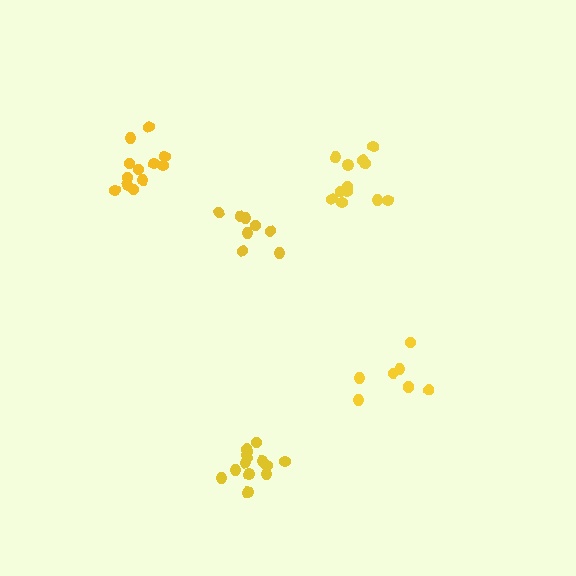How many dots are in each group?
Group 1: 12 dots, Group 2: 14 dots, Group 3: 8 dots, Group 4: 12 dots, Group 5: 8 dots (54 total).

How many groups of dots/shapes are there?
There are 5 groups.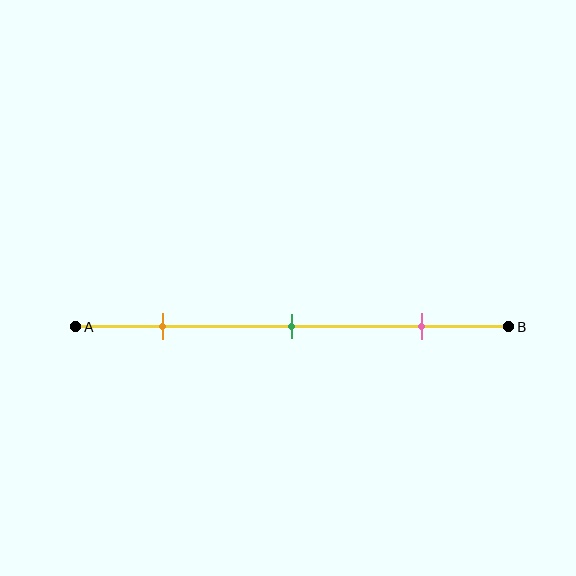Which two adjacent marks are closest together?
The orange and green marks are the closest adjacent pair.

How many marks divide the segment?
There are 3 marks dividing the segment.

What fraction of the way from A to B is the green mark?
The green mark is approximately 50% (0.5) of the way from A to B.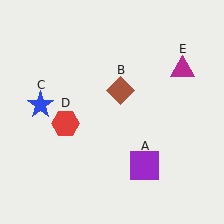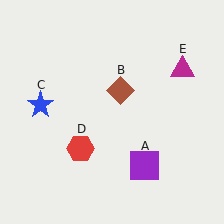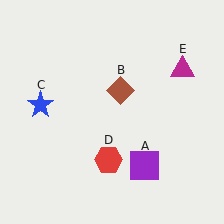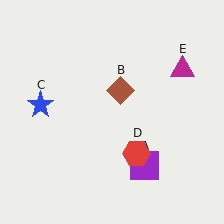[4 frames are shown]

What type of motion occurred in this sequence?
The red hexagon (object D) rotated counterclockwise around the center of the scene.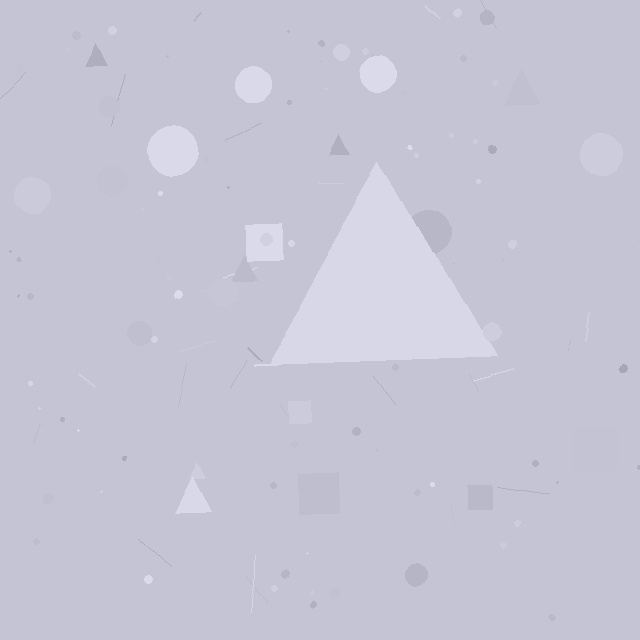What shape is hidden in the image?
A triangle is hidden in the image.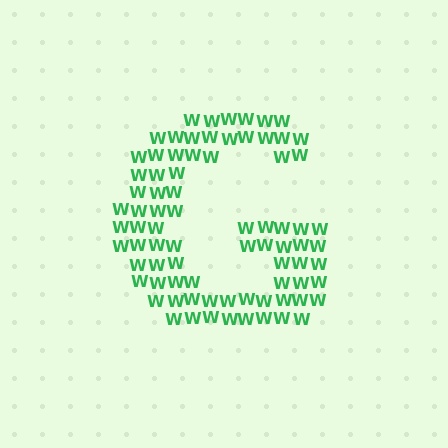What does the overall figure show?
The overall figure shows the letter G.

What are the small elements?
The small elements are letter W's.